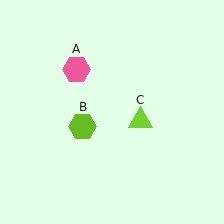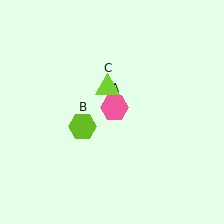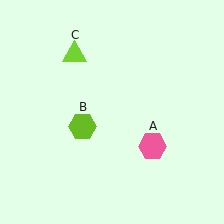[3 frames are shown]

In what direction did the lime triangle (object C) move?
The lime triangle (object C) moved up and to the left.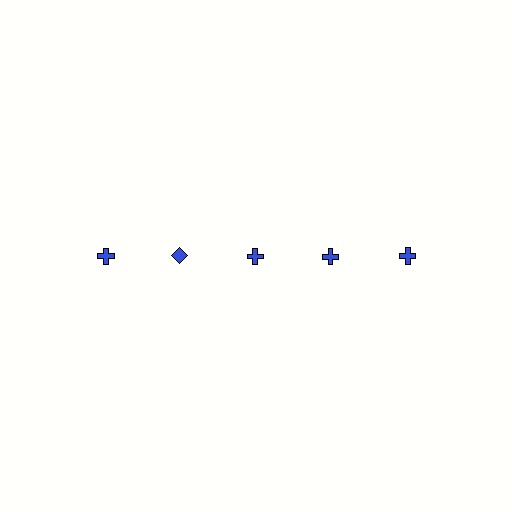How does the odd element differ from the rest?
It has a different shape: diamond instead of cross.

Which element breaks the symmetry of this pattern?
The blue diamond in the top row, second from left column breaks the symmetry. All other shapes are blue crosses.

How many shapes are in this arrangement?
There are 5 shapes arranged in a grid pattern.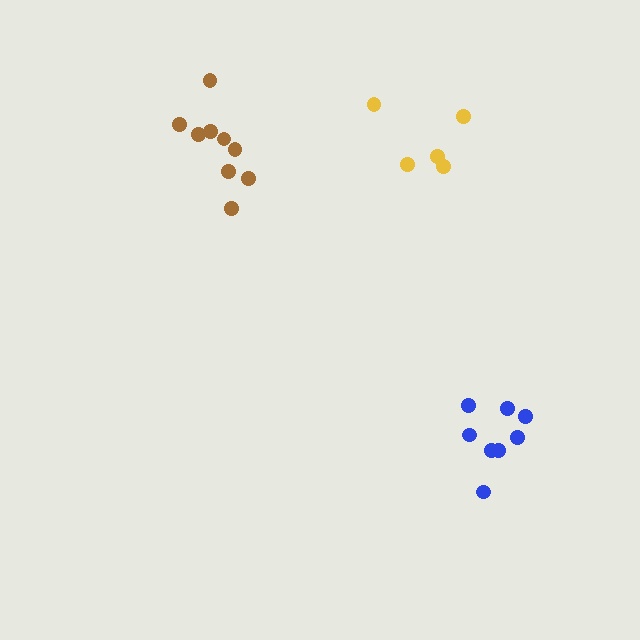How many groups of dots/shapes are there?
There are 3 groups.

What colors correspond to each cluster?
The clusters are colored: blue, yellow, brown.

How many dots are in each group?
Group 1: 8 dots, Group 2: 5 dots, Group 3: 9 dots (22 total).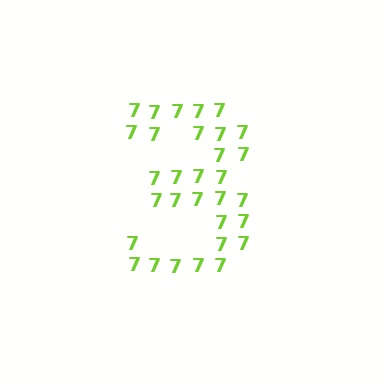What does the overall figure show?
The overall figure shows the digit 3.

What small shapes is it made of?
It is made of small digit 7's.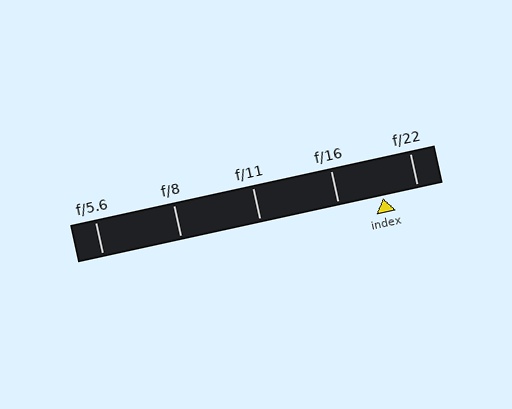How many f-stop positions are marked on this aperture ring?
There are 5 f-stop positions marked.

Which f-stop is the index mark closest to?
The index mark is closest to f/22.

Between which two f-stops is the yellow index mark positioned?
The index mark is between f/16 and f/22.